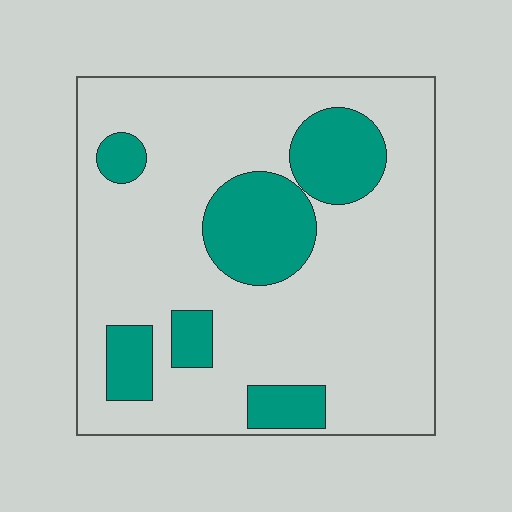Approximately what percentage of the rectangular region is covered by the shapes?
Approximately 25%.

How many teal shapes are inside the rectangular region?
6.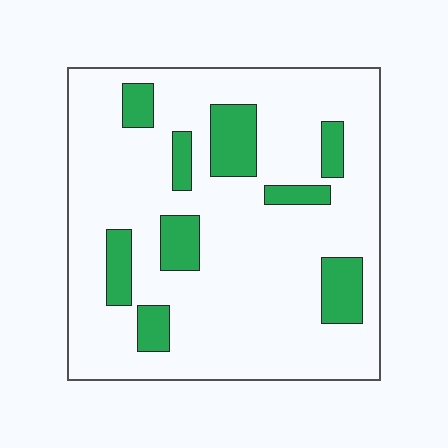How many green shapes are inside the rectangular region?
9.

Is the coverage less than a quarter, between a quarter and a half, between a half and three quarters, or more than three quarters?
Less than a quarter.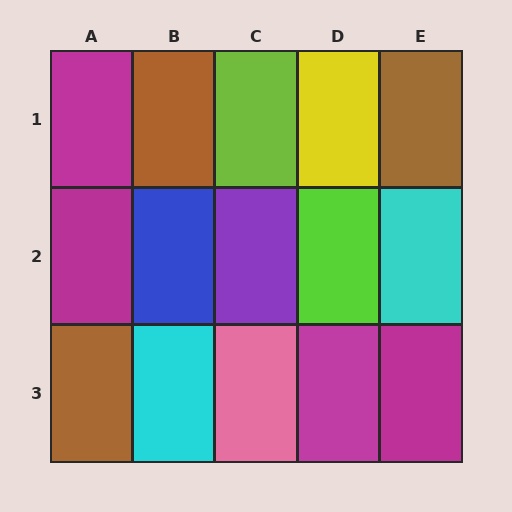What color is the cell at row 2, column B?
Blue.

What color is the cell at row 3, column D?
Magenta.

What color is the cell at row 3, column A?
Brown.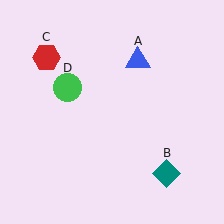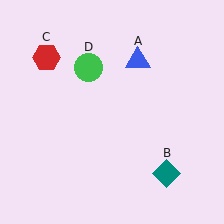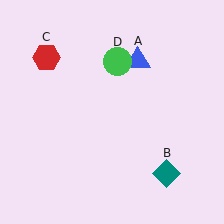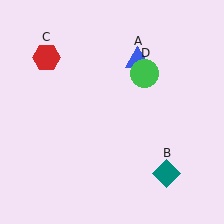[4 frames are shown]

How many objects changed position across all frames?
1 object changed position: green circle (object D).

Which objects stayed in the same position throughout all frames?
Blue triangle (object A) and teal diamond (object B) and red hexagon (object C) remained stationary.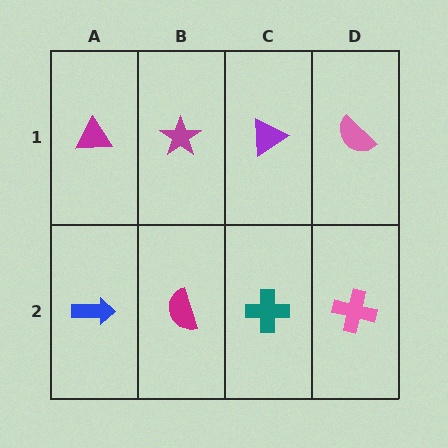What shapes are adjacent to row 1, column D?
A pink cross (row 2, column D), a purple triangle (row 1, column C).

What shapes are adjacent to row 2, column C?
A purple triangle (row 1, column C), a magenta semicircle (row 2, column B), a pink cross (row 2, column D).